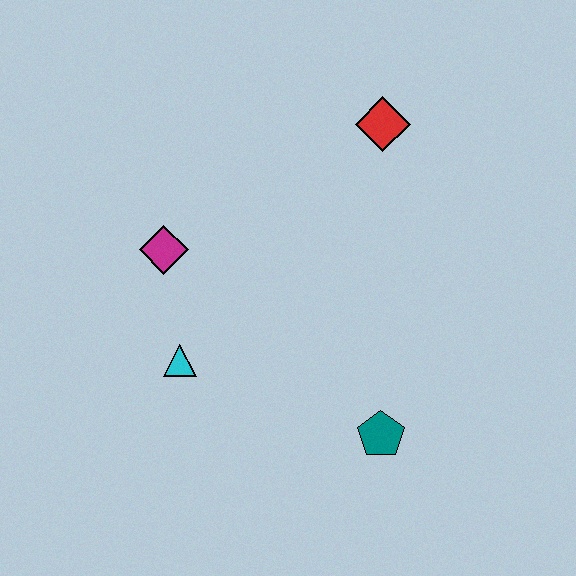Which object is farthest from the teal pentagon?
The red diamond is farthest from the teal pentagon.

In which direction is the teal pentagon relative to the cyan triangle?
The teal pentagon is to the right of the cyan triangle.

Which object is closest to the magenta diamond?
The cyan triangle is closest to the magenta diamond.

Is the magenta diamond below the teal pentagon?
No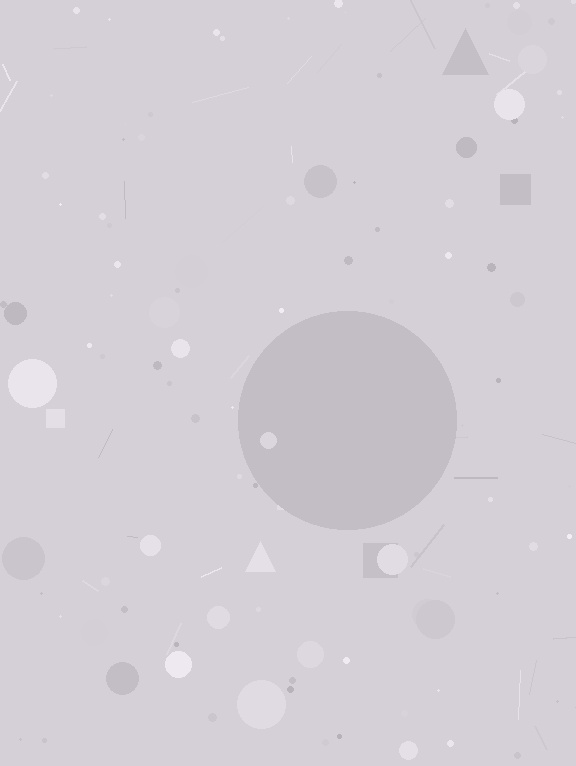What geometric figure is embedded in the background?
A circle is embedded in the background.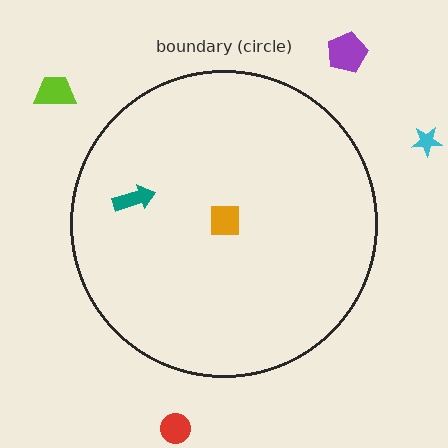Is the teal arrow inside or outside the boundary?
Inside.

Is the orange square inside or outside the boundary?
Inside.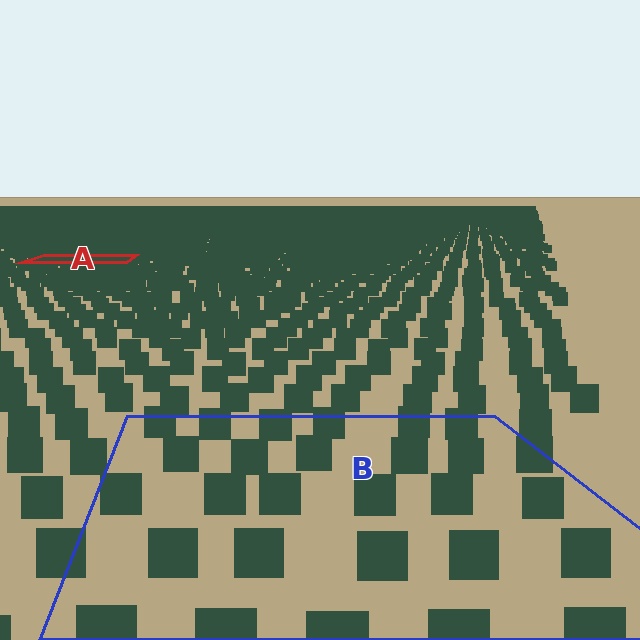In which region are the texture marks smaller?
The texture marks are smaller in region A, because it is farther away.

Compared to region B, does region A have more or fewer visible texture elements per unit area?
Region A has more texture elements per unit area — they are packed more densely because it is farther away.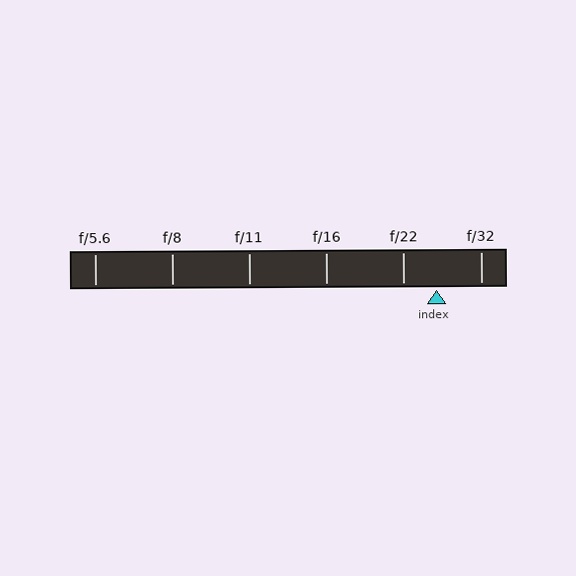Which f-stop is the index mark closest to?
The index mark is closest to f/22.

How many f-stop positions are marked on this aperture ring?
There are 6 f-stop positions marked.